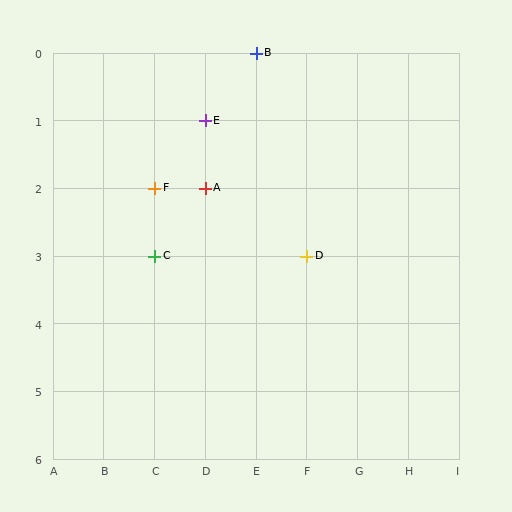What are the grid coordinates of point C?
Point C is at grid coordinates (C, 3).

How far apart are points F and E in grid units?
Points F and E are 1 column and 1 row apart (about 1.4 grid units diagonally).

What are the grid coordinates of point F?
Point F is at grid coordinates (C, 2).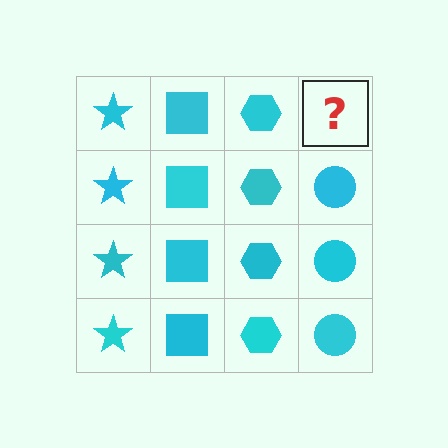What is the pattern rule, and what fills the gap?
The rule is that each column has a consistent shape. The gap should be filled with a cyan circle.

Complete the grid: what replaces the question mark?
The question mark should be replaced with a cyan circle.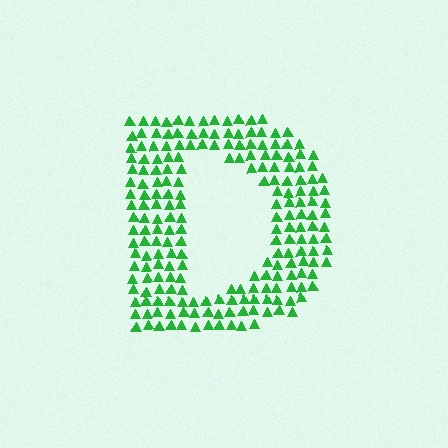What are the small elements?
The small elements are triangles.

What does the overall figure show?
The overall figure shows the letter D.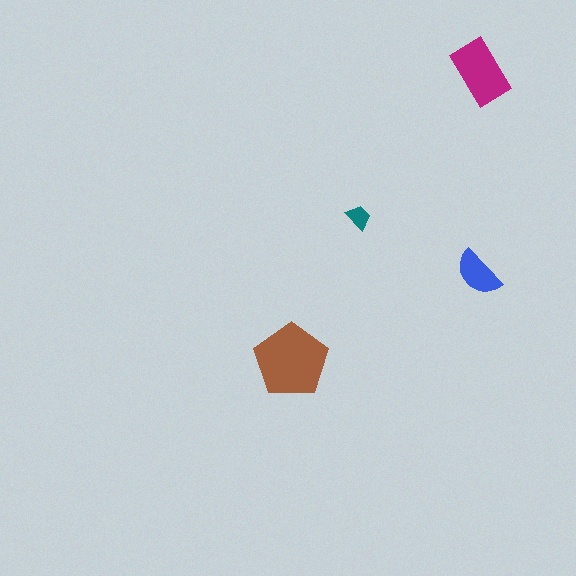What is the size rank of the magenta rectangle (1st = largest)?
2nd.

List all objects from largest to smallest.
The brown pentagon, the magenta rectangle, the blue semicircle, the teal trapezoid.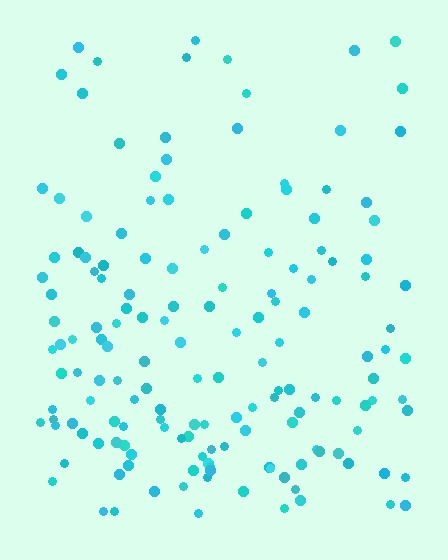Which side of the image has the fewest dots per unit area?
The top.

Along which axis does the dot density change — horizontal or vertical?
Vertical.